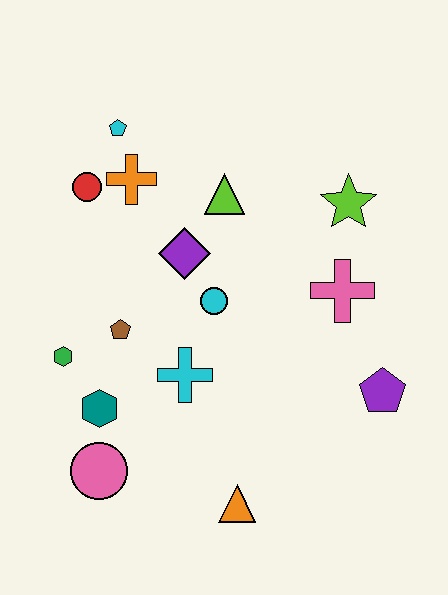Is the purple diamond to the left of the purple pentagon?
Yes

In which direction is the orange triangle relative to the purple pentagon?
The orange triangle is to the left of the purple pentagon.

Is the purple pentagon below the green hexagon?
Yes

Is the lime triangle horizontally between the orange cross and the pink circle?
No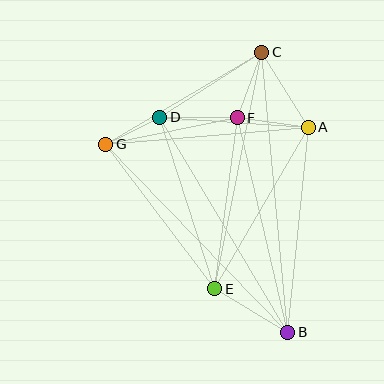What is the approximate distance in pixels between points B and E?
The distance between B and E is approximately 85 pixels.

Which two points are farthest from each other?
Points B and C are farthest from each other.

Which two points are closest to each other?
Points D and G are closest to each other.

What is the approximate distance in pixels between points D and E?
The distance between D and E is approximately 180 pixels.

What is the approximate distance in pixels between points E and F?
The distance between E and F is approximately 172 pixels.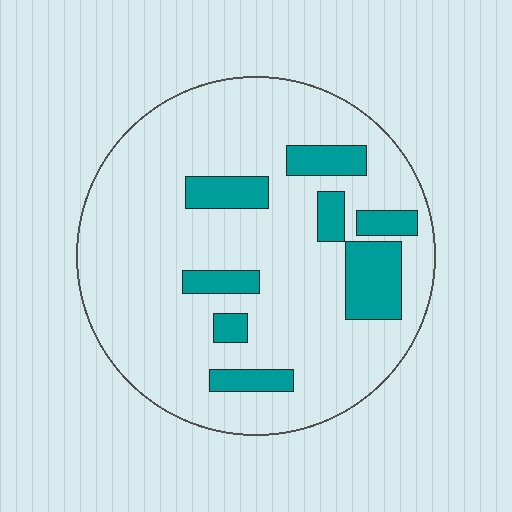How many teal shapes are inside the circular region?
8.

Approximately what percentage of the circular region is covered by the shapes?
Approximately 15%.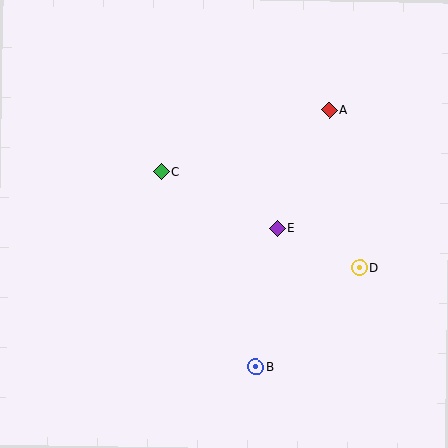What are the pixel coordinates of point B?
Point B is at (256, 367).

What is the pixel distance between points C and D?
The distance between C and D is 221 pixels.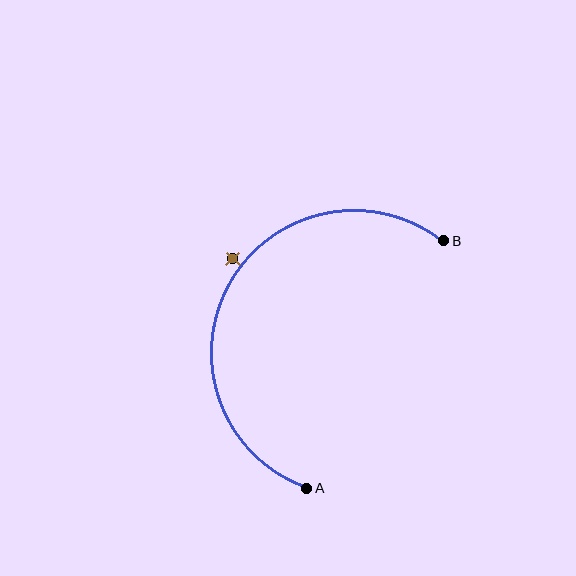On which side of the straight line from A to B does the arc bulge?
The arc bulges to the left of the straight line connecting A and B.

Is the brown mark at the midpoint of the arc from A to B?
No — the brown mark does not lie on the arc at all. It sits slightly outside the curve.